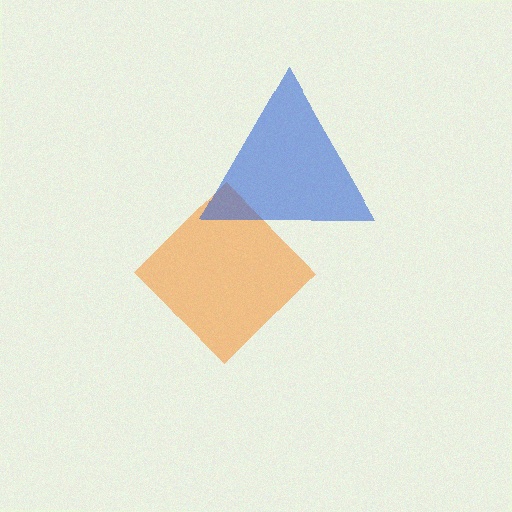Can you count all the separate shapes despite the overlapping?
Yes, there are 2 separate shapes.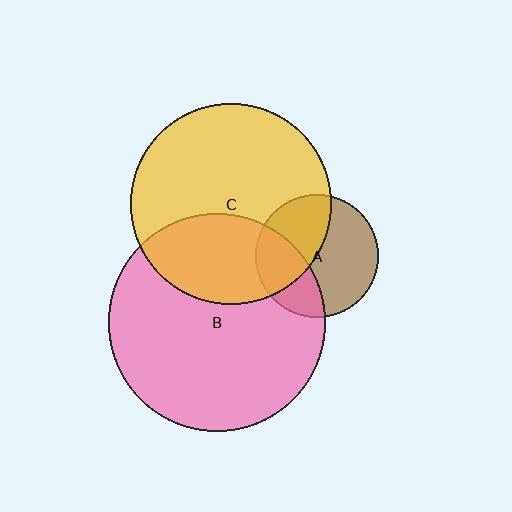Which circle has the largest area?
Circle B (pink).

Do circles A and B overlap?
Yes.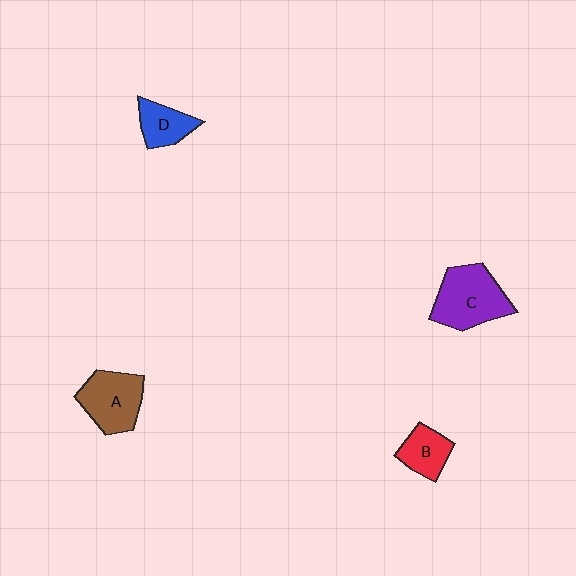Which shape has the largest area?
Shape C (purple).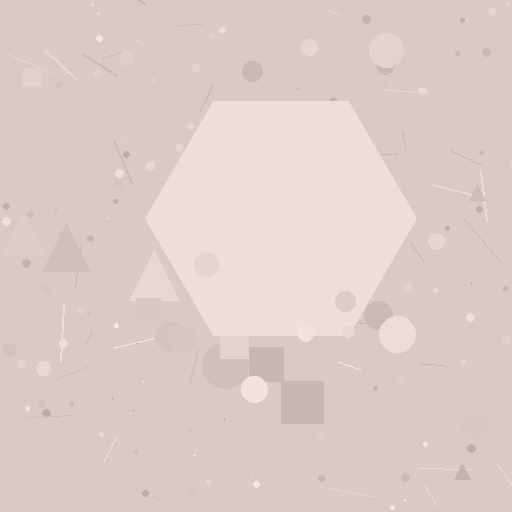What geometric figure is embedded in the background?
A hexagon is embedded in the background.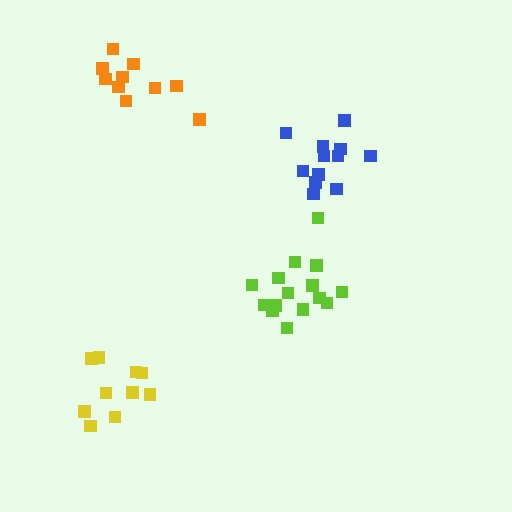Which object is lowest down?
The yellow cluster is bottommost.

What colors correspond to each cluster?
The clusters are colored: blue, yellow, lime, orange.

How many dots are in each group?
Group 1: 12 dots, Group 2: 10 dots, Group 3: 15 dots, Group 4: 10 dots (47 total).